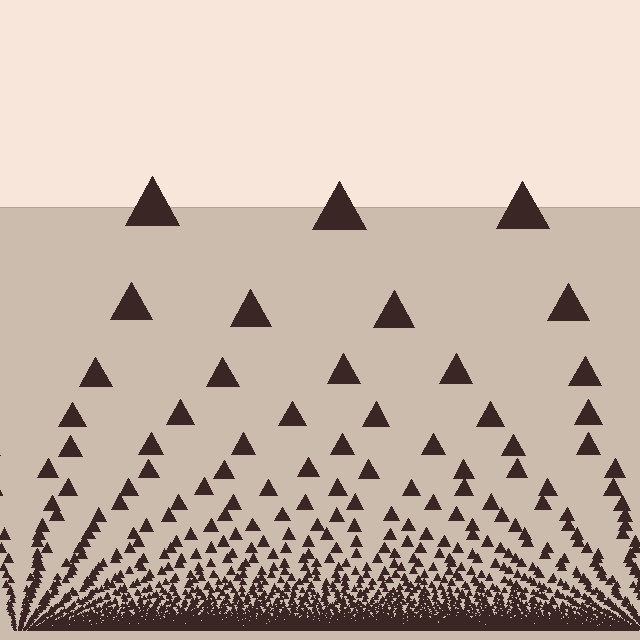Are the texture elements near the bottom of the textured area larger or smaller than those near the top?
Smaller. The gradient is inverted — elements near the bottom are smaller and denser.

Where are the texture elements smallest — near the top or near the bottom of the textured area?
Near the bottom.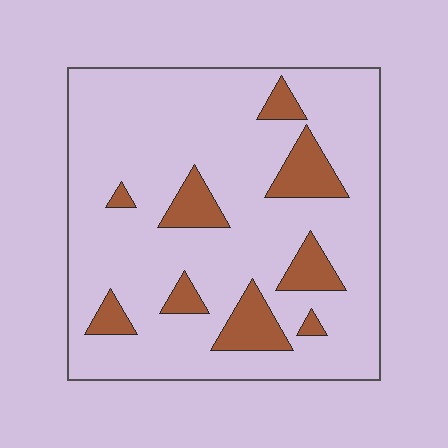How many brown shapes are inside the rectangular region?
9.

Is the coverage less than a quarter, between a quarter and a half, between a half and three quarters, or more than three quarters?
Less than a quarter.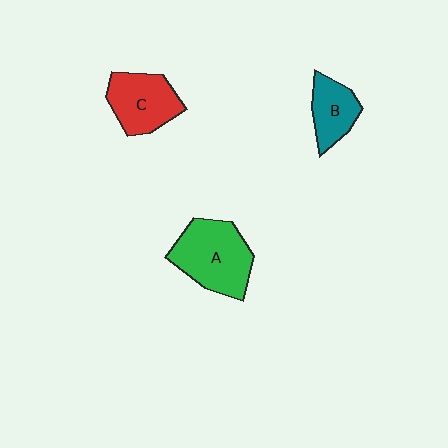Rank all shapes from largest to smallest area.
From largest to smallest: A (green), C (red), B (teal).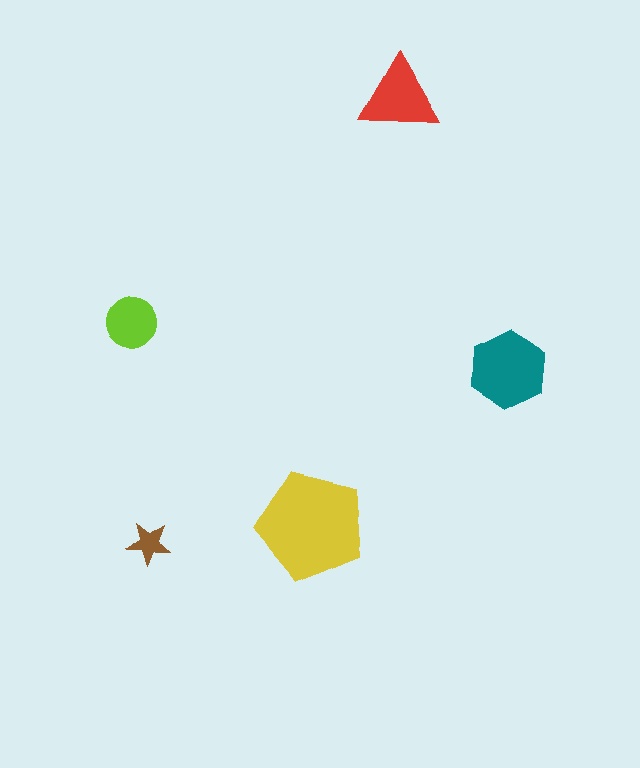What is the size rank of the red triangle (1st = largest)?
3rd.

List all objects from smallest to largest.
The brown star, the lime circle, the red triangle, the teal hexagon, the yellow pentagon.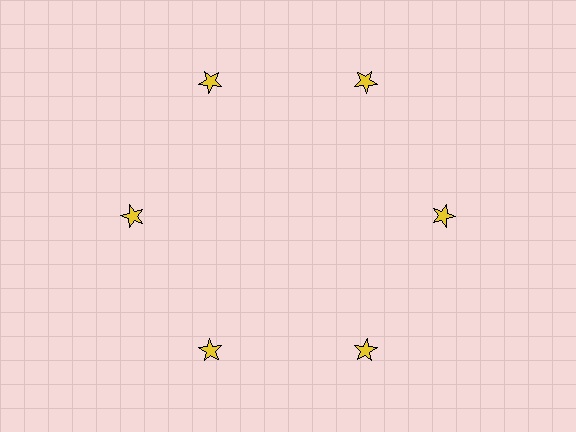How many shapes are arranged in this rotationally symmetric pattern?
There are 6 shapes, arranged in 6 groups of 1.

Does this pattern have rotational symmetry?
Yes, this pattern has 6-fold rotational symmetry. It looks the same after rotating 60 degrees around the center.